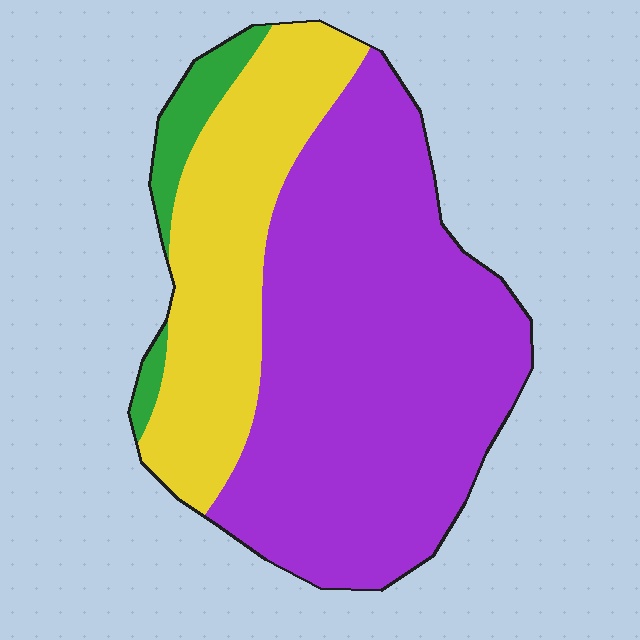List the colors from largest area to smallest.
From largest to smallest: purple, yellow, green.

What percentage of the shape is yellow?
Yellow covers about 30% of the shape.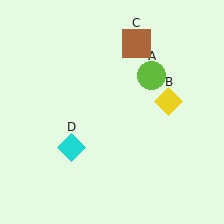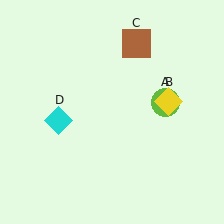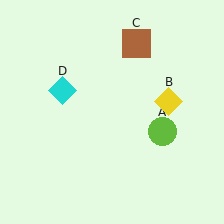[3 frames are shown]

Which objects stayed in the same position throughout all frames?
Yellow diamond (object B) and brown square (object C) remained stationary.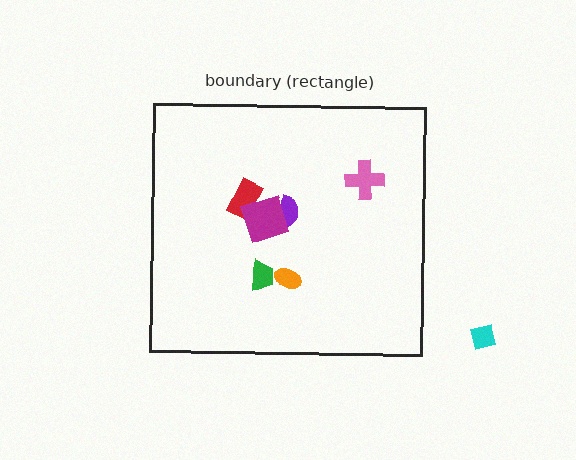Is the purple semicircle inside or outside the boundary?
Inside.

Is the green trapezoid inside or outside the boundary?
Inside.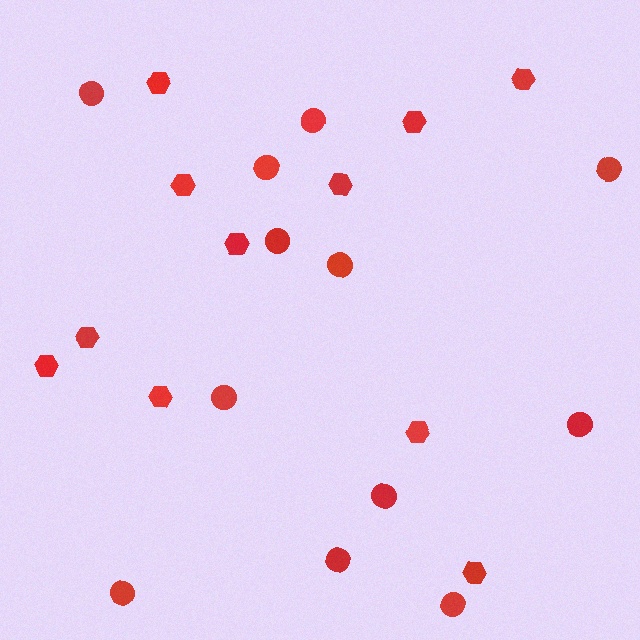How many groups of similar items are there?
There are 2 groups: one group of circles (12) and one group of hexagons (11).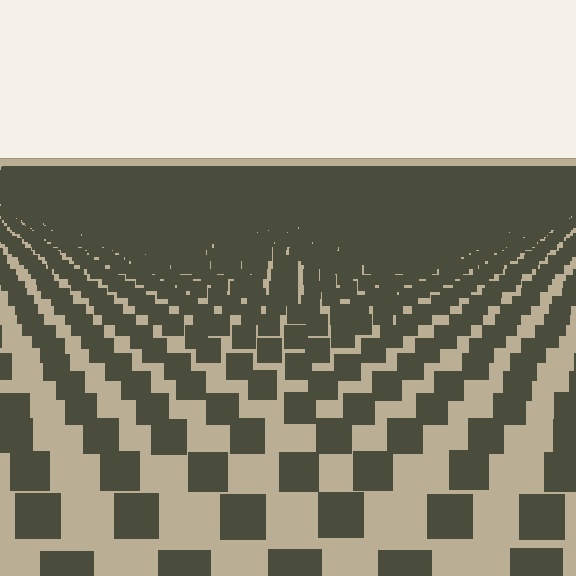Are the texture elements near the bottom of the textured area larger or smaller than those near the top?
Larger. Near the bottom, elements are closer to the viewer and appear at a bigger on-screen size.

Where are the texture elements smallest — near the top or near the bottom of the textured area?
Near the top.